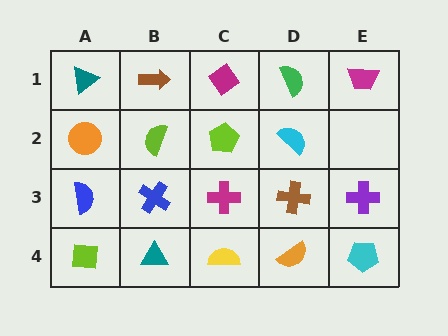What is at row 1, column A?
A teal triangle.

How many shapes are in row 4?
5 shapes.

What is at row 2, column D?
A cyan semicircle.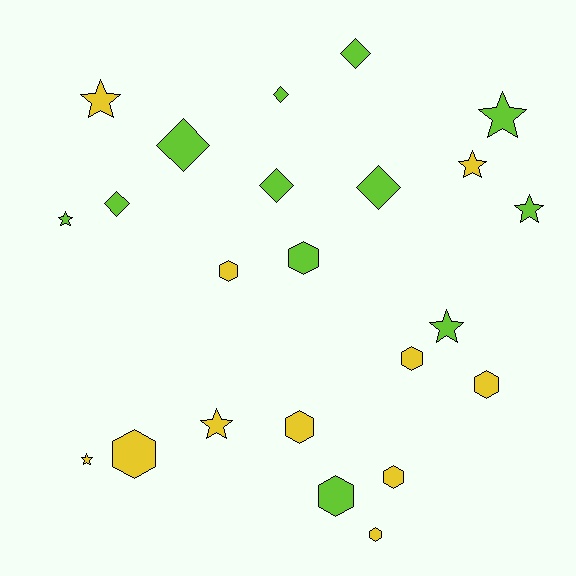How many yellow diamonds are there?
There are no yellow diamonds.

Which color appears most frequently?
Lime, with 12 objects.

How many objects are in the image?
There are 23 objects.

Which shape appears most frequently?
Hexagon, with 9 objects.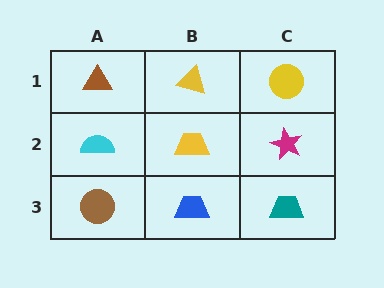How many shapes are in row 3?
3 shapes.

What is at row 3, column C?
A teal trapezoid.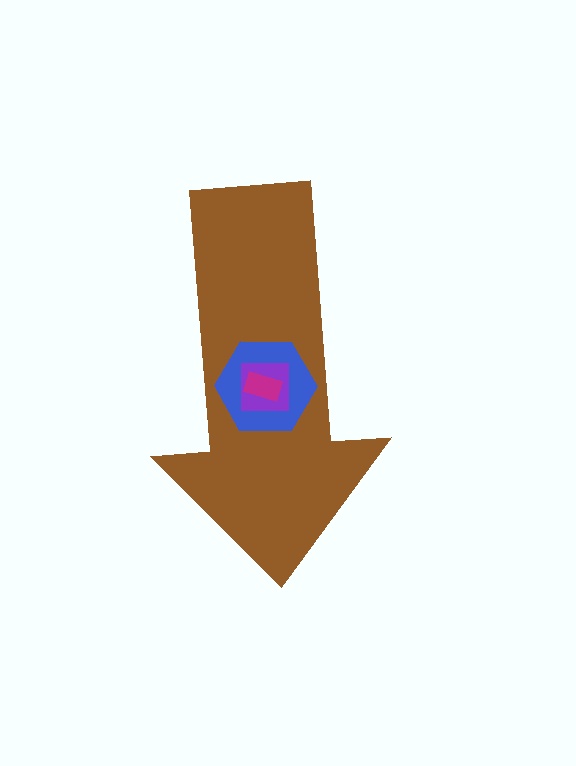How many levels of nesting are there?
4.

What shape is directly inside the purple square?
The magenta rectangle.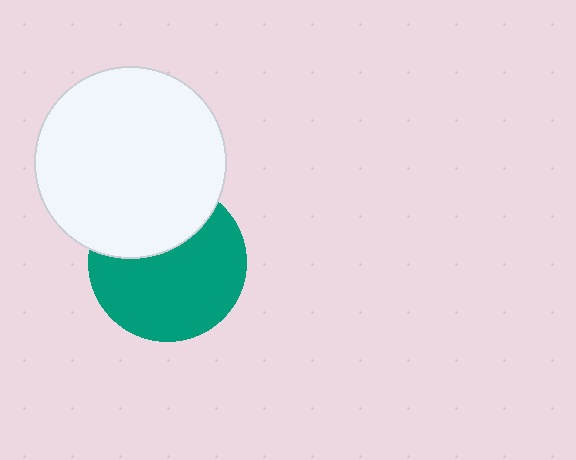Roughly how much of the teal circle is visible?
Most of it is visible (roughly 66%).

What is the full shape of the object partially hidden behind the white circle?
The partially hidden object is a teal circle.